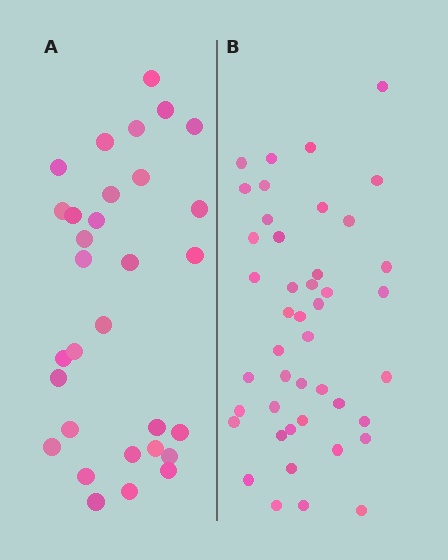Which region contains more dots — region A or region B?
Region B (the right region) has more dots.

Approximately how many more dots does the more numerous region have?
Region B has approximately 15 more dots than region A.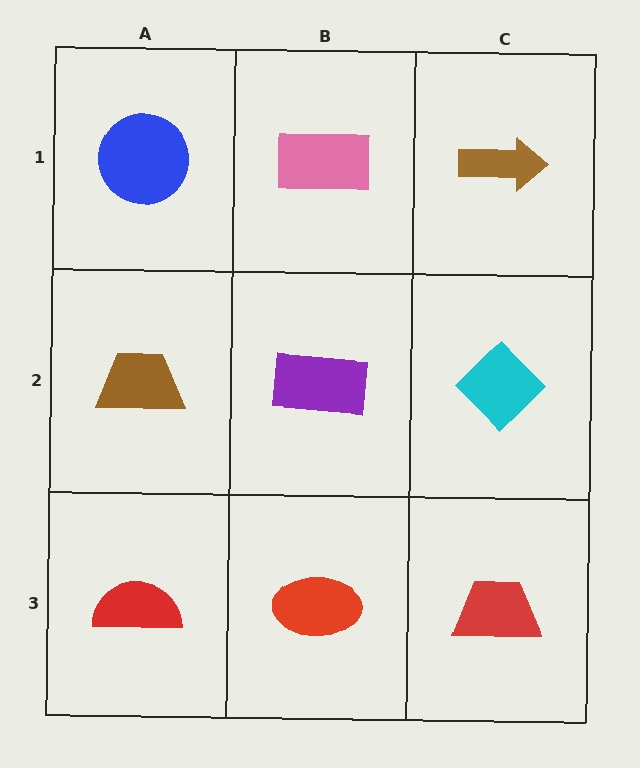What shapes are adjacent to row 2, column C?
A brown arrow (row 1, column C), a red trapezoid (row 3, column C), a purple rectangle (row 2, column B).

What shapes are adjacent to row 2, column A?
A blue circle (row 1, column A), a red semicircle (row 3, column A), a purple rectangle (row 2, column B).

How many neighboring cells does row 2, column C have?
3.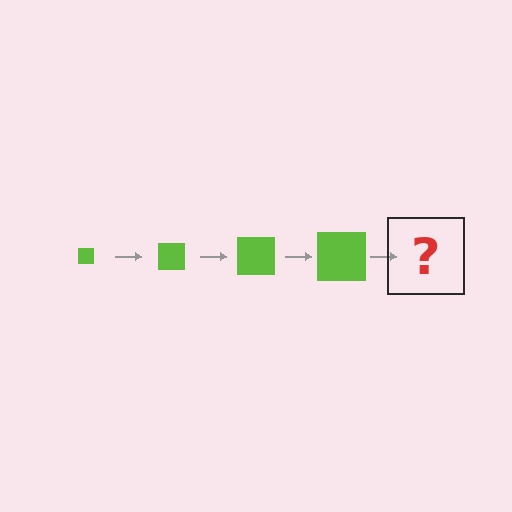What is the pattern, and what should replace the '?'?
The pattern is that the square gets progressively larger each step. The '?' should be a lime square, larger than the previous one.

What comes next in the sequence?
The next element should be a lime square, larger than the previous one.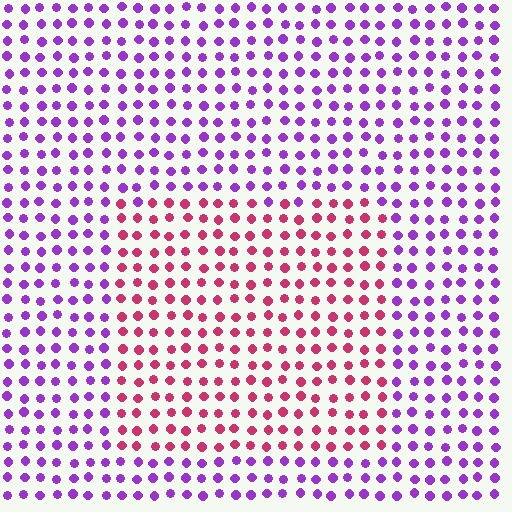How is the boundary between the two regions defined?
The boundary is defined purely by a slight shift in hue (about 56 degrees). Spacing, size, and orientation are identical on both sides.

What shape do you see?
I see a rectangle.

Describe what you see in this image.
The image is filled with small purple elements in a uniform arrangement. A rectangle-shaped region is visible where the elements are tinted to a slightly different hue, forming a subtle color boundary.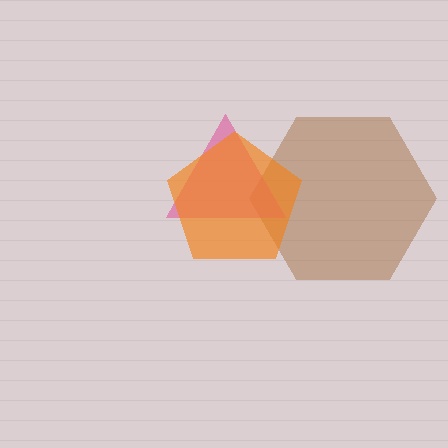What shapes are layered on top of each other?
The layered shapes are: a brown hexagon, a pink triangle, an orange pentagon.